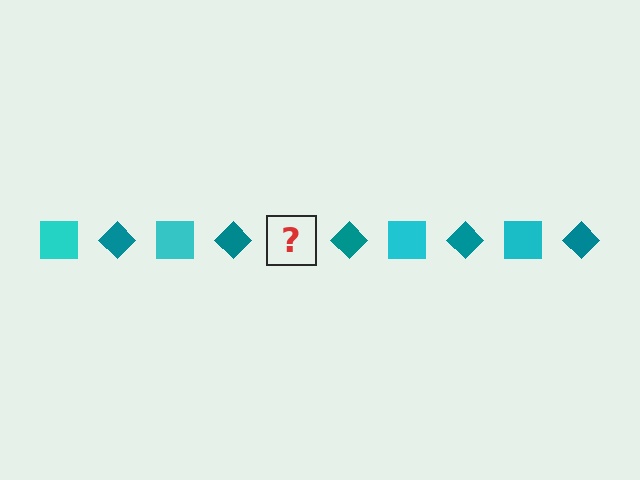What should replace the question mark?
The question mark should be replaced with a cyan square.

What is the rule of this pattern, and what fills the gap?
The rule is that the pattern alternates between cyan square and teal diamond. The gap should be filled with a cyan square.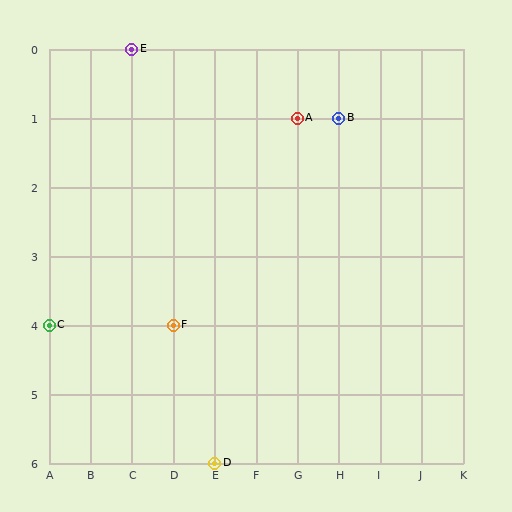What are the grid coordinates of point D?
Point D is at grid coordinates (E, 6).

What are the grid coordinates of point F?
Point F is at grid coordinates (D, 4).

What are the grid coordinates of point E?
Point E is at grid coordinates (C, 0).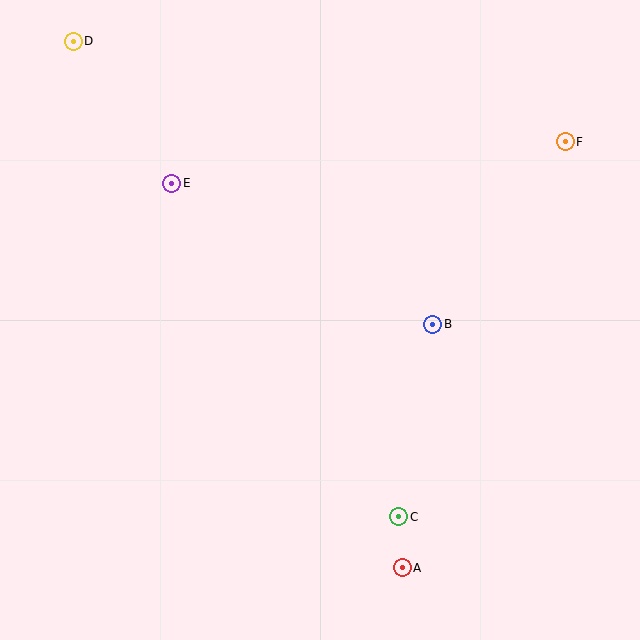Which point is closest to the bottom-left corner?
Point A is closest to the bottom-left corner.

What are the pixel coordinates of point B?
Point B is at (433, 324).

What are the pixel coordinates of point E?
Point E is at (172, 183).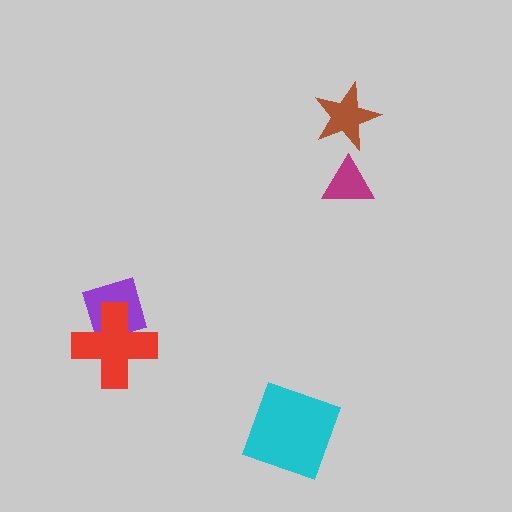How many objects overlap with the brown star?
0 objects overlap with the brown star.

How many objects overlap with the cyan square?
0 objects overlap with the cyan square.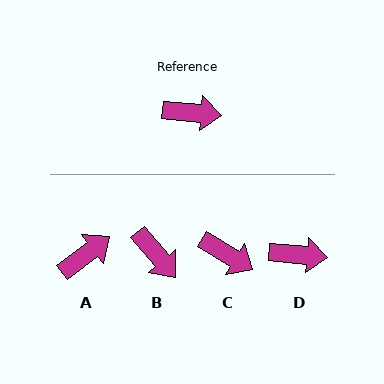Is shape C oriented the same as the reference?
No, it is off by about 26 degrees.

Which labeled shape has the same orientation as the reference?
D.